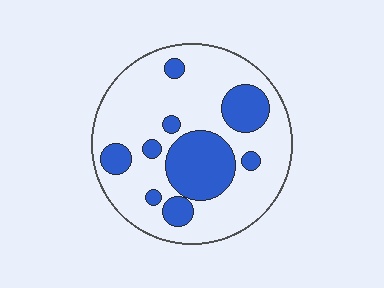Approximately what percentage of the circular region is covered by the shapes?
Approximately 30%.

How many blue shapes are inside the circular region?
9.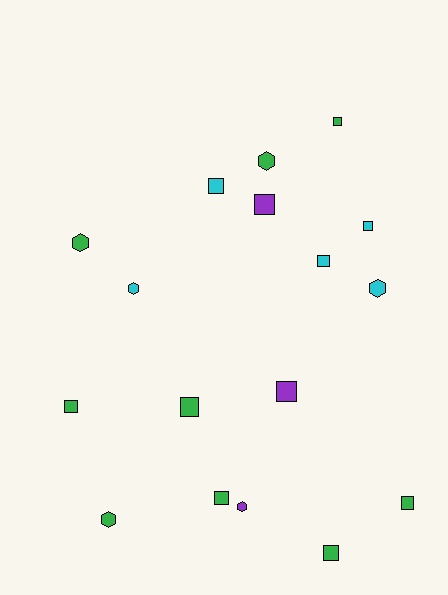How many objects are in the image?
There are 17 objects.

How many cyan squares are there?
There are 3 cyan squares.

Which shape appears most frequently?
Square, with 11 objects.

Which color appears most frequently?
Green, with 9 objects.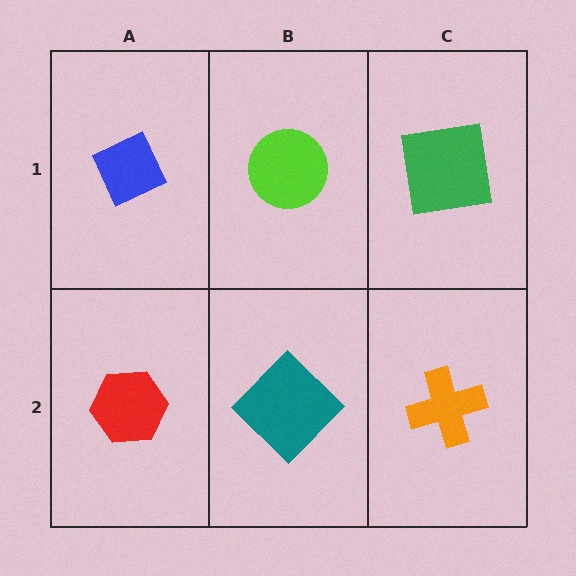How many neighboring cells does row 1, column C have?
2.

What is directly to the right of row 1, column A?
A lime circle.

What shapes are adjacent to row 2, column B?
A lime circle (row 1, column B), a red hexagon (row 2, column A), an orange cross (row 2, column C).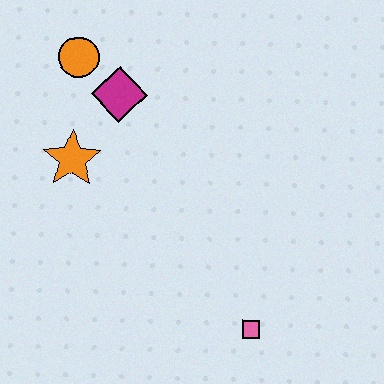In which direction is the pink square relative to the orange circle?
The pink square is below the orange circle.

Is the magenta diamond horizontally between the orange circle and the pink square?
Yes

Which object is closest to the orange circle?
The magenta diamond is closest to the orange circle.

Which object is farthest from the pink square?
The orange circle is farthest from the pink square.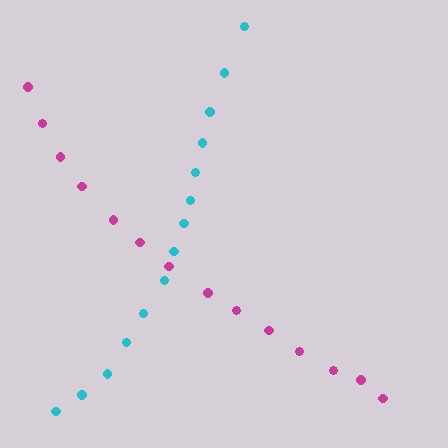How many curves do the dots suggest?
There are 2 distinct paths.